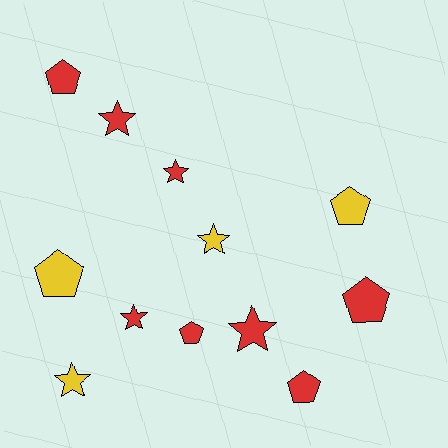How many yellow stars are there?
There are 2 yellow stars.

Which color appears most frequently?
Red, with 8 objects.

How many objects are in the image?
There are 12 objects.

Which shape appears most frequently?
Star, with 6 objects.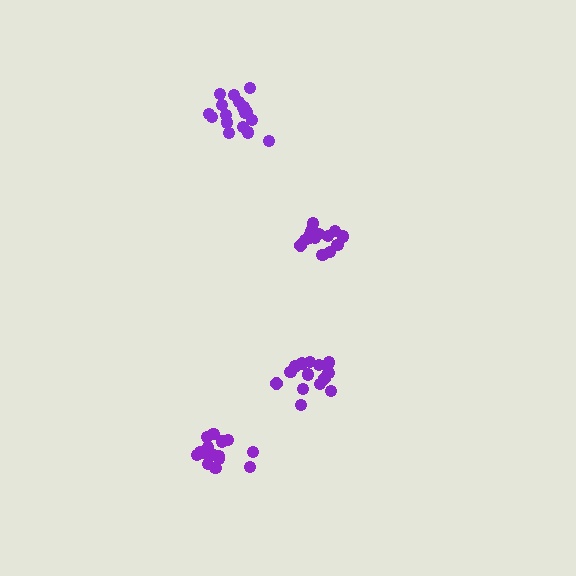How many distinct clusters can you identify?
There are 4 distinct clusters.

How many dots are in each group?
Group 1: 15 dots, Group 2: 15 dots, Group 3: 18 dots, Group 4: 15 dots (63 total).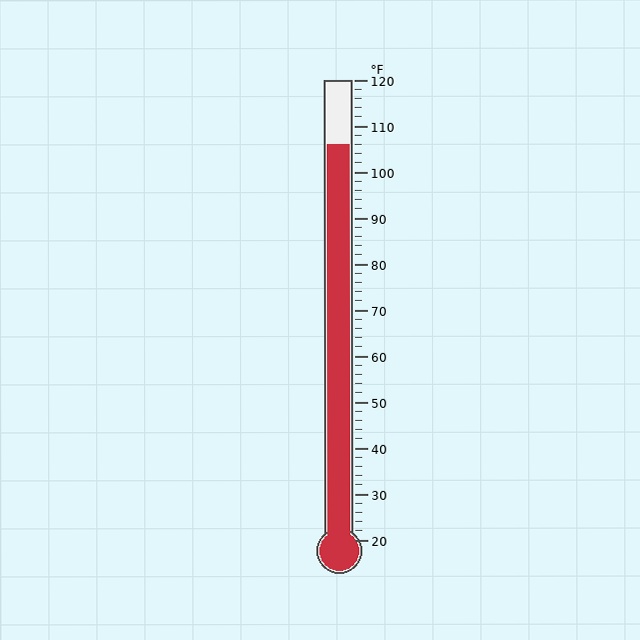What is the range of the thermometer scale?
The thermometer scale ranges from 20°F to 120°F.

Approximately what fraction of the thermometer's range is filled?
The thermometer is filled to approximately 85% of its range.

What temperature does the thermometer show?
The thermometer shows approximately 106°F.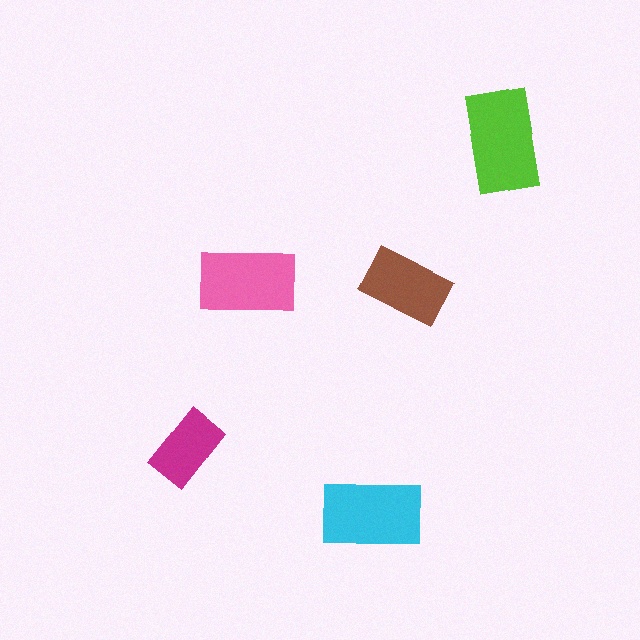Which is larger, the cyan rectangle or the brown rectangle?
The cyan one.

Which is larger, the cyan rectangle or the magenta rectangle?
The cyan one.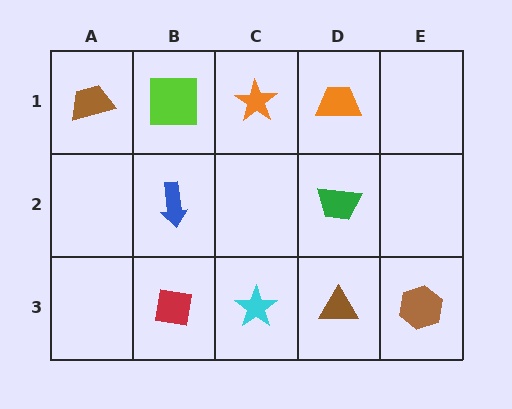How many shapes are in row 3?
4 shapes.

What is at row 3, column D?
A brown triangle.